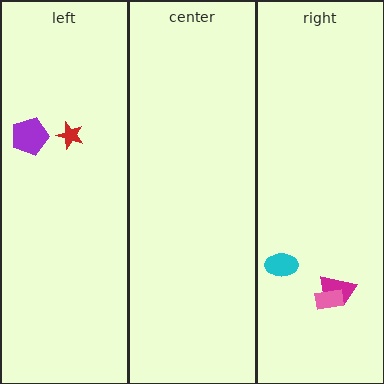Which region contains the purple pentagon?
The left region.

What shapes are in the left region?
The purple pentagon, the red star.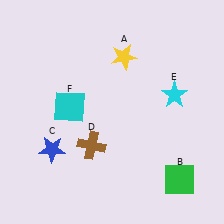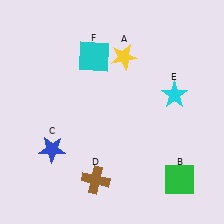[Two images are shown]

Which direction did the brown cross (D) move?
The brown cross (D) moved down.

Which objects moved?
The objects that moved are: the brown cross (D), the cyan square (F).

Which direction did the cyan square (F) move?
The cyan square (F) moved up.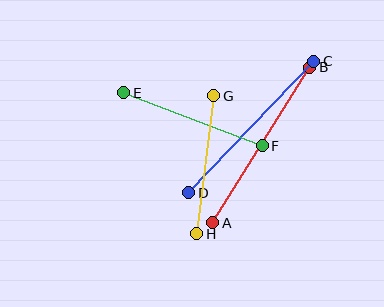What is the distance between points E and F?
The distance is approximately 148 pixels.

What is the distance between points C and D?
The distance is approximately 182 pixels.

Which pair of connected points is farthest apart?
Points A and B are farthest apart.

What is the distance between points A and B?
The distance is approximately 184 pixels.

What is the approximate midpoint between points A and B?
The midpoint is at approximately (261, 145) pixels.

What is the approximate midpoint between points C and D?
The midpoint is at approximately (251, 127) pixels.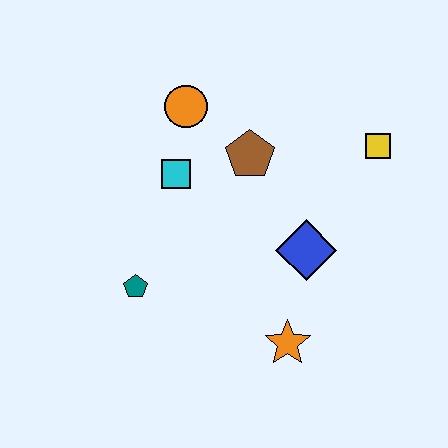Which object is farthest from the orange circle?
The orange star is farthest from the orange circle.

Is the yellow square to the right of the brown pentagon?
Yes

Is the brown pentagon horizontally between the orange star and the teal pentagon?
Yes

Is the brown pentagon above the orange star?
Yes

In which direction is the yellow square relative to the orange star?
The yellow square is above the orange star.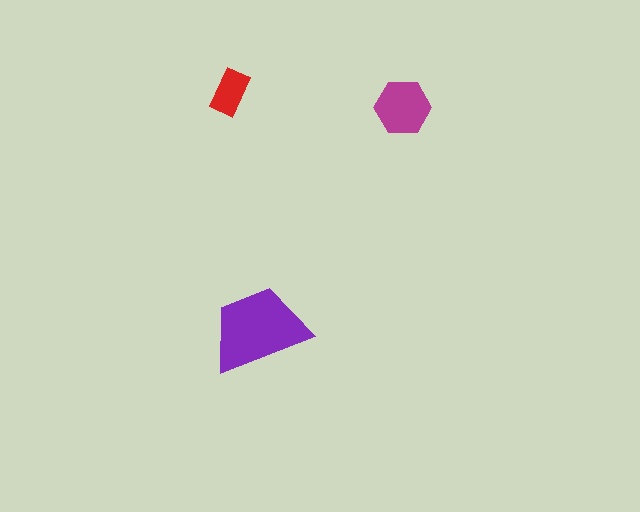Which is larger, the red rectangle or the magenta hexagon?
The magenta hexagon.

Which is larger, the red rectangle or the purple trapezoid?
The purple trapezoid.